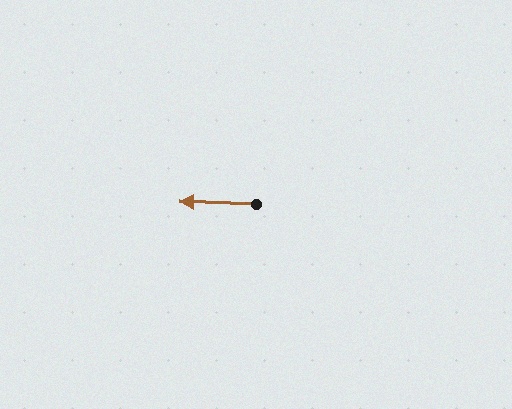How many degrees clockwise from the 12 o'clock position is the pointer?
Approximately 272 degrees.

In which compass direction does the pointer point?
West.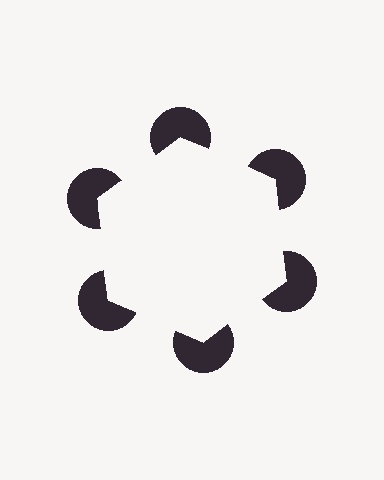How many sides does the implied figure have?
6 sides.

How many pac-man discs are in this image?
There are 6 — one at each vertex of the illusory hexagon.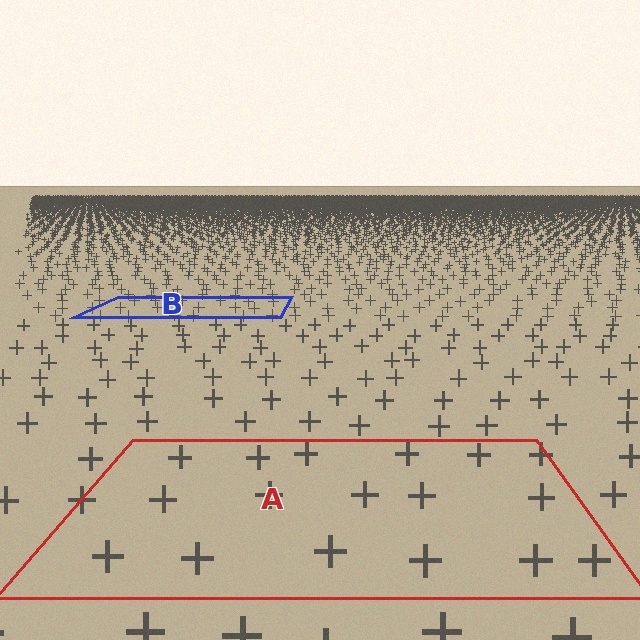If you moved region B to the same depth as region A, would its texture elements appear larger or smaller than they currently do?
They would appear larger. At a closer depth, the same texture elements are projected at a bigger on-screen size.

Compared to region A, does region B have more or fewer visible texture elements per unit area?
Region B has more texture elements per unit area — they are packed more densely because it is farther away.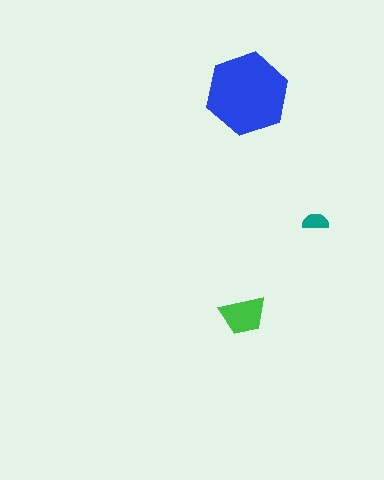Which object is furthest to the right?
The teal semicircle is rightmost.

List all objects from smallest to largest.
The teal semicircle, the green trapezoid, the blue hexagon.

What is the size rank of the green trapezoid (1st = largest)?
2nd.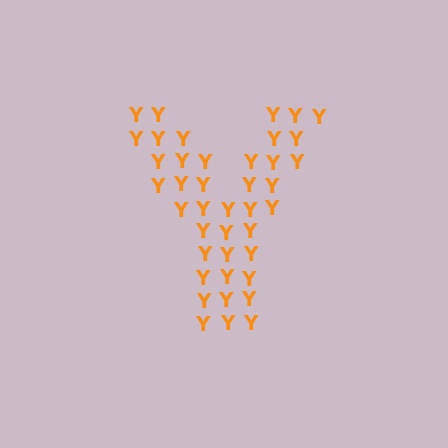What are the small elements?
The small elements are letter Y's.